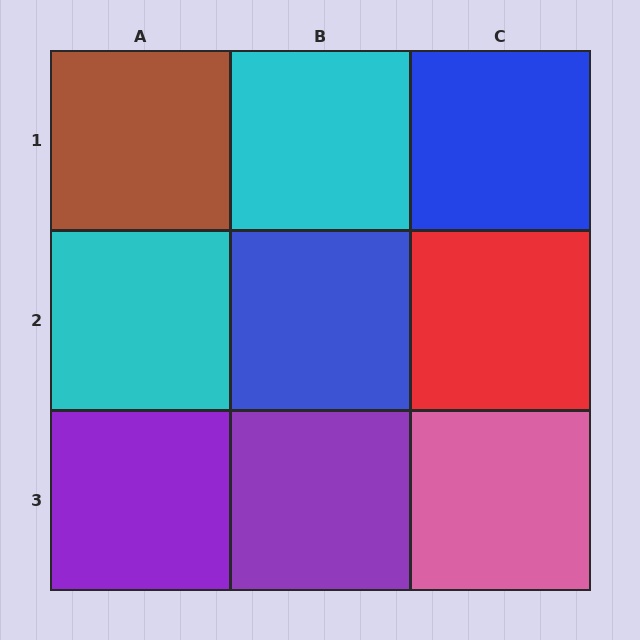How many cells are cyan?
2 cells are cyan.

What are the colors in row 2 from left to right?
Cyan, blue, red.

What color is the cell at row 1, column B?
Cyan.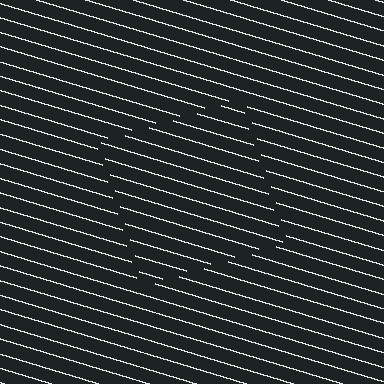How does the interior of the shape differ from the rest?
The interior of the shape contains the same grating, shifted by half a period — the contour is defined by the phase discontinuity where line-ends from the inner and outer gratings abut.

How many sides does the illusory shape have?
4 sides — the line-ends trace a square.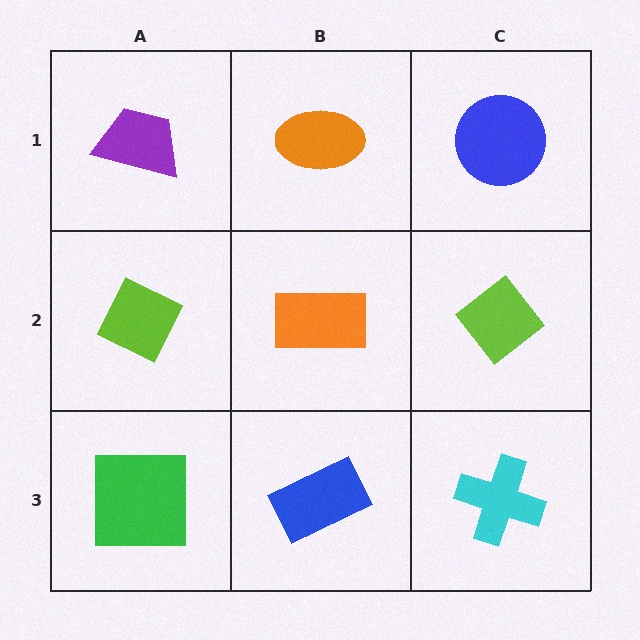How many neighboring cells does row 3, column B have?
3.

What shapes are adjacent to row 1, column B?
An orange rectangle (row 2, column B), a purple trapezoid (row 1, column A), a blue circle (row 1, column C).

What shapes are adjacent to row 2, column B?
An orange ellipse (row 1, column B), a blue rectangle (row 3, column B), a lime diamond (row 2, column A), a lime diamond (row 2, column C).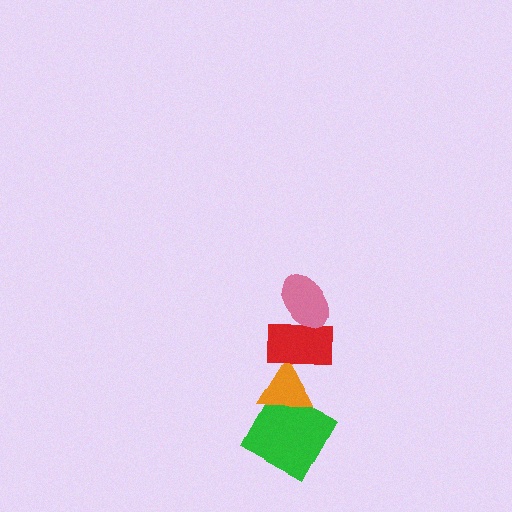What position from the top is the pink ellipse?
The pink ellipse is 1st from the top.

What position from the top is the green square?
The green square is 4th from the top.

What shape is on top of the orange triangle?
The red rectangle is on top of the orange triangle.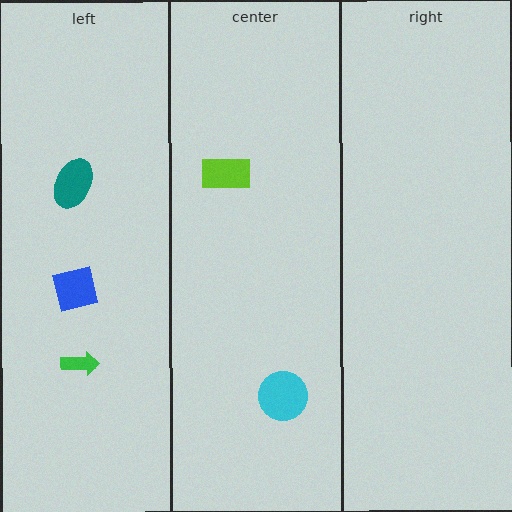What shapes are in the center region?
The lime rectangle, the cyan circle.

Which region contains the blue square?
The left region.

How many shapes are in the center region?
2.